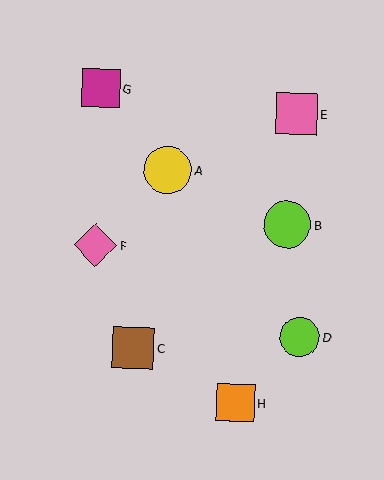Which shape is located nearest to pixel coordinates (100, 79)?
The magenta square (labeled G) at (101, 88) is nearest to that location.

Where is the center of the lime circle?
The center of the lime circle is at (287, 224).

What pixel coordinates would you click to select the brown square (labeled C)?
Click at (133, 348) to select the brown square C.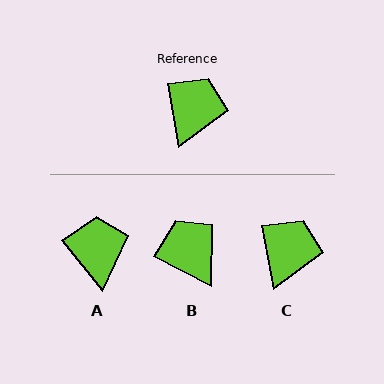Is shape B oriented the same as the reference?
No, it is off by about 53 degrees.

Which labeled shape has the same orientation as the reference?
C.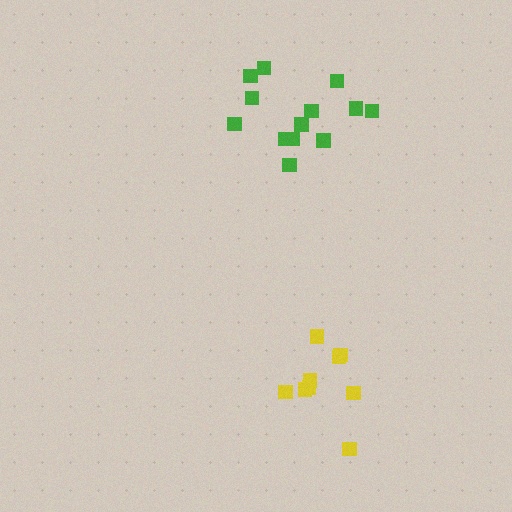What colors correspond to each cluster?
The clusters are colored: green, yellow.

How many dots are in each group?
Group 1: 13 dots, Group 2: 9 dots (22 total).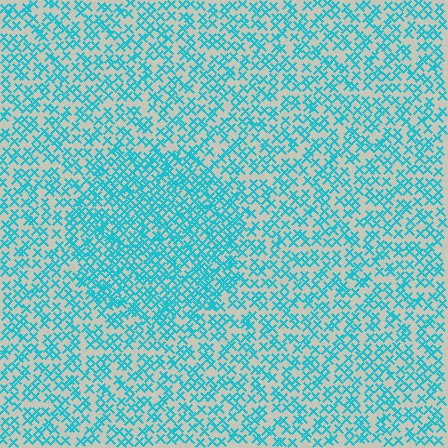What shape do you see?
I see a circle.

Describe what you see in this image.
The image contains small cyan elements arranged at two different densities. A circle-shaped region is visible where the elements are more densely packed than the surrounding area.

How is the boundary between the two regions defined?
The boundary is defined by a change in element density (approximately 1.7x ratio). All elements are the same color, size, and shape.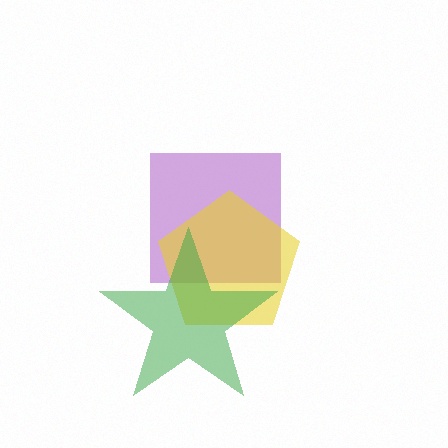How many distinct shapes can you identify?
There are 3 distinct shapes: a purple square, a yellow pentagon, a green star.